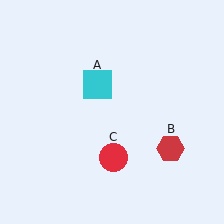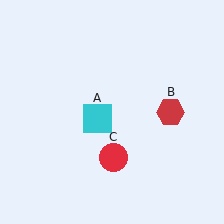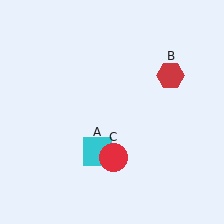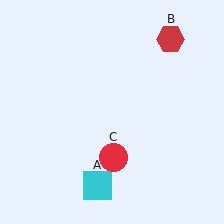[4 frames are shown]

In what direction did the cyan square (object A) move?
The cyan square (object A) moved down.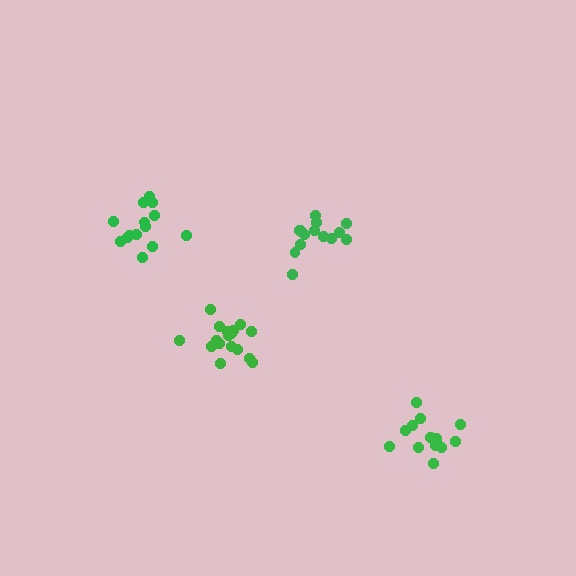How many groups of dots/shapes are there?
There are 4 groups.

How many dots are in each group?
Group 1: 19 dots, Group 2: 14 dots, Group 3: 14 dots, Group 4: 14 dots (61 total).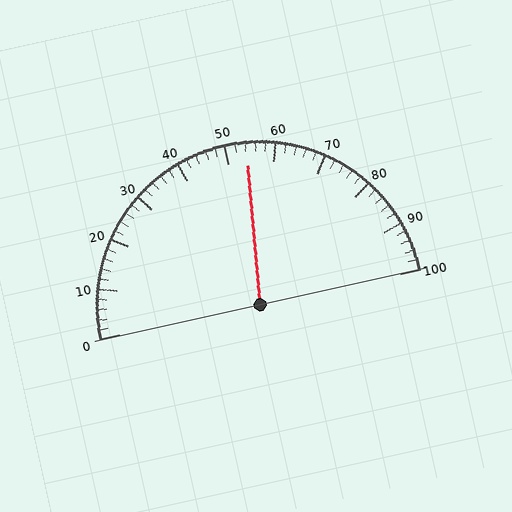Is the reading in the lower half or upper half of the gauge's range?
The reading is in the upper half of the range (0 to 100).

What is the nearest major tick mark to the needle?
The nearest major tick mark is 50.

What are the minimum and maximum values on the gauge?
The gauge ranges from 0 to 100.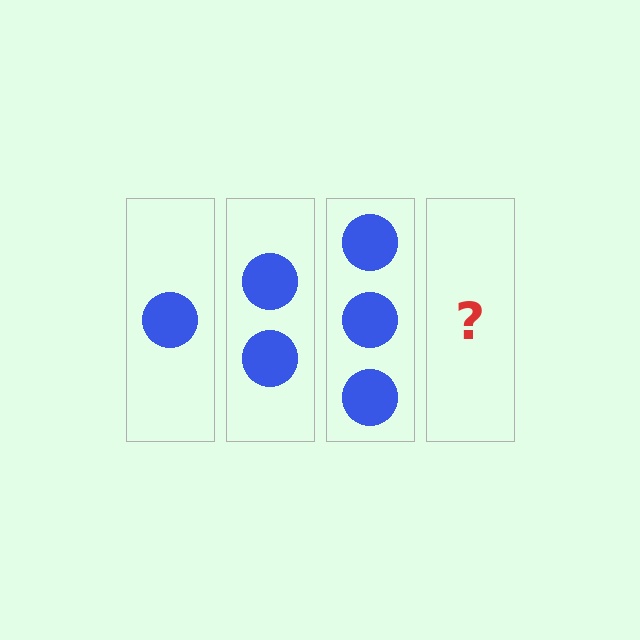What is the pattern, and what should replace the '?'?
The pattern is that each step adds one more circle. The '?' should be 4 circles.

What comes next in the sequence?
The next element should be 4 circles.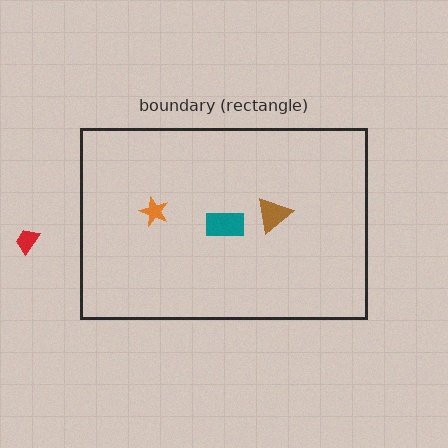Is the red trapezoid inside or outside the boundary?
Outside.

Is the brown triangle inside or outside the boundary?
Inside.